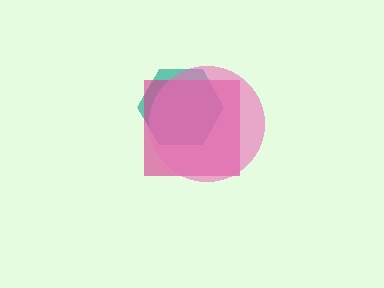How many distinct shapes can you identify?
There are 3 distinct shapes: a teal hexagon, a magenta square, a pink circle.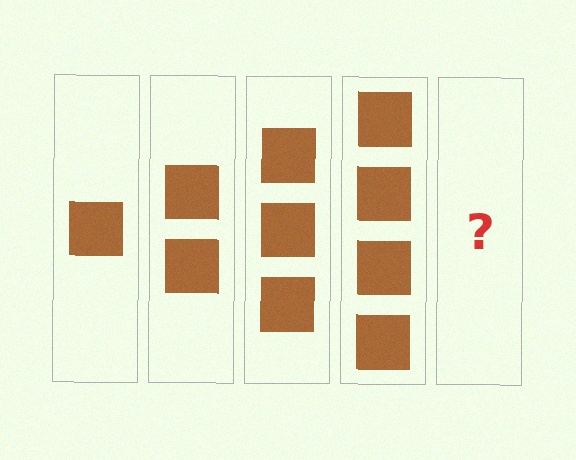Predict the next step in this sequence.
The next step is 5 squares.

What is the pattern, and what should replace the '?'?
The pattern is that each step adds one more square. The '?' should be 5 squares.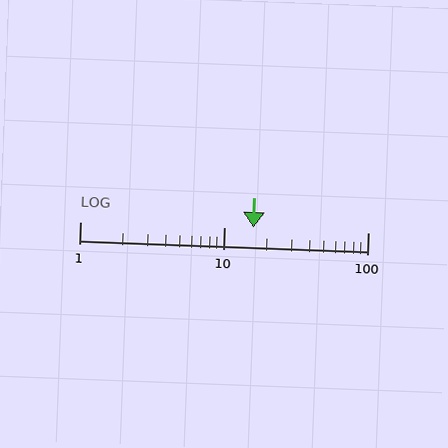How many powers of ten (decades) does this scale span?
The scale spans 2 decades, from 1 to 100.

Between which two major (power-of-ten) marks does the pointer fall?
The pointer is between 10 and 100.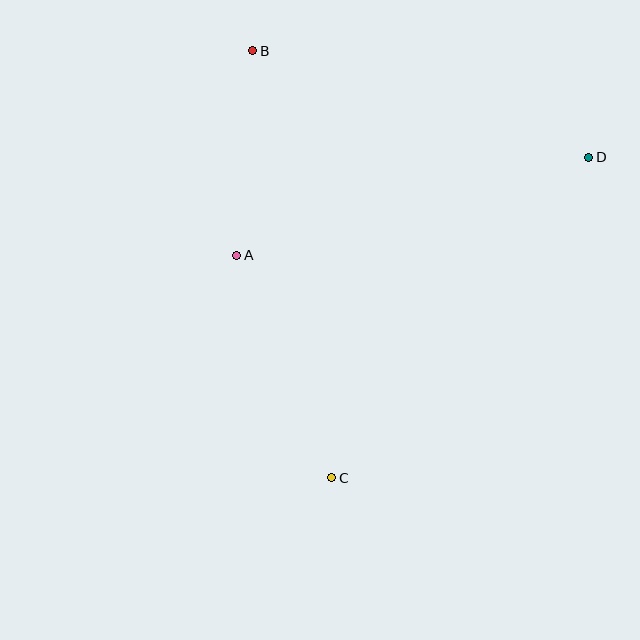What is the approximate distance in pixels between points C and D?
The distance between C and D is approximately 411 pixels.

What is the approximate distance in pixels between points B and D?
The distance between B and D is approximately 353 pixels.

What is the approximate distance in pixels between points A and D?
The distance between A and D is approximately 366 pixels.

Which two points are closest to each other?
Points A and B are closest to each other.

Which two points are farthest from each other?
Points B and C are farthest from each other.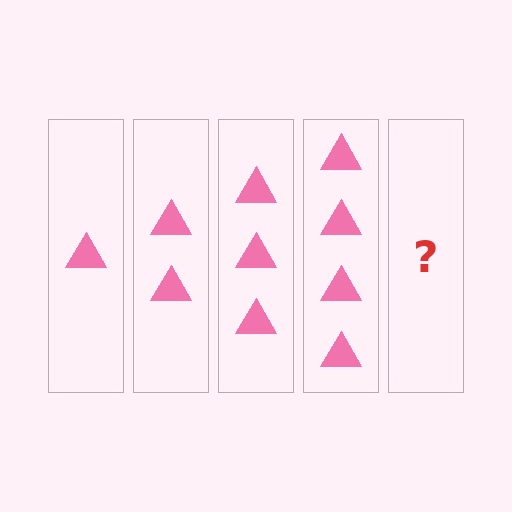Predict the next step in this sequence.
The next step is 5 triangles.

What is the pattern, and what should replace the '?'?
The pattern is that each step adds one more triangle. The '?' should be 5 triangles.